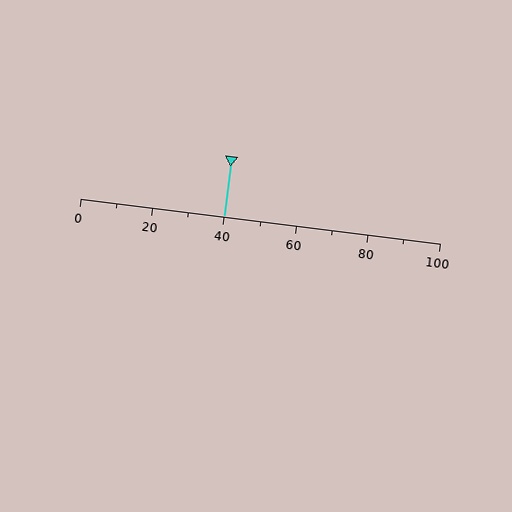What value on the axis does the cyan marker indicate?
The marker indicates approximately 40.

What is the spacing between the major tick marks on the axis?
The major ticks are spaced 20 apart.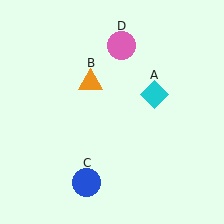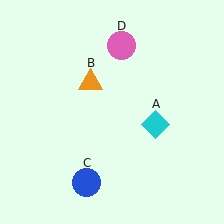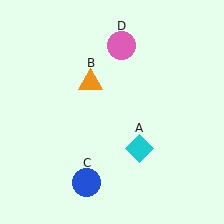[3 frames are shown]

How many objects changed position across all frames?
1 object changed position: cyan diamond (object A).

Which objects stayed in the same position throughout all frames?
Orange triangle (object B) and blue circle (object C) and pink circle (object D) remained stationary.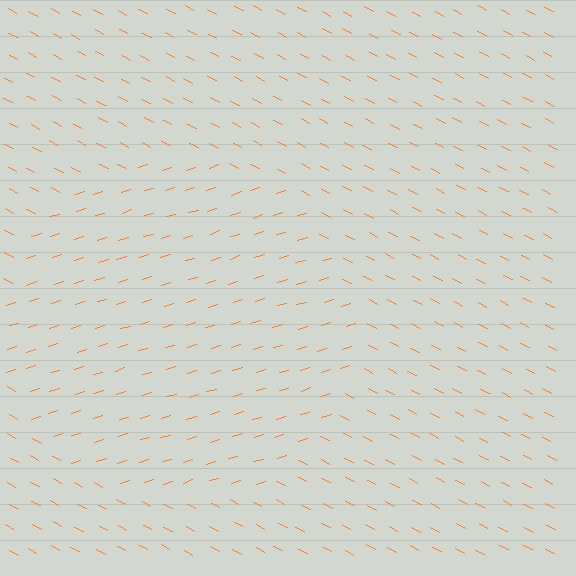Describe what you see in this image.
The image is filled with small orange line segments. A circle region in the image has lines oriented differently from the surrounding lines, creating a visible texture boundary.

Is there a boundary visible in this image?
Yes, there is a texture boundary formed by a change in line orientation.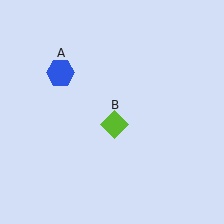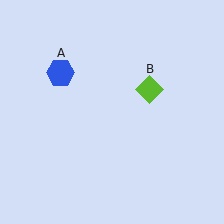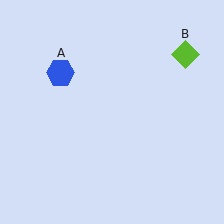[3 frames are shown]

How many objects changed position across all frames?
1 object changed position: lime diamond (object B).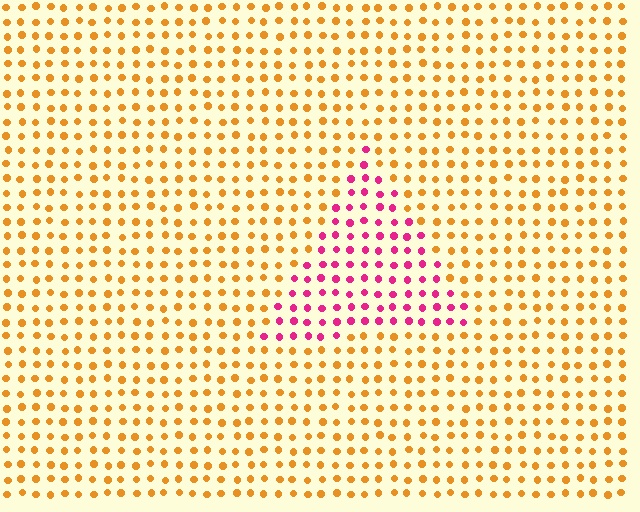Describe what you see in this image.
The image is filled with small orange elements in a uniform arrangement. A triangle-shaped region is visible where the elements are tinted to a slightly different hue, forming a subtle color boundary.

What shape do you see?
I see a triangle.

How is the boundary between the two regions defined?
The boundary is defined purely by a slight shift in hue (about 66 degrees). Spacing, size, and orientation are identical on both sides.